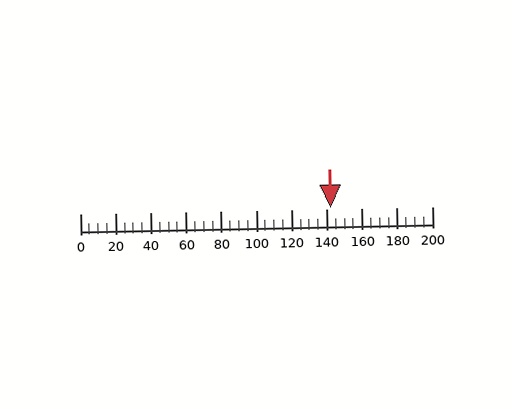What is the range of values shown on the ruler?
The ruler shows values from 0 to 200.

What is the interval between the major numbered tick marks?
The major tick marks are spaced 20 units apart.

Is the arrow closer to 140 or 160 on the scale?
The arrow is closer to 140.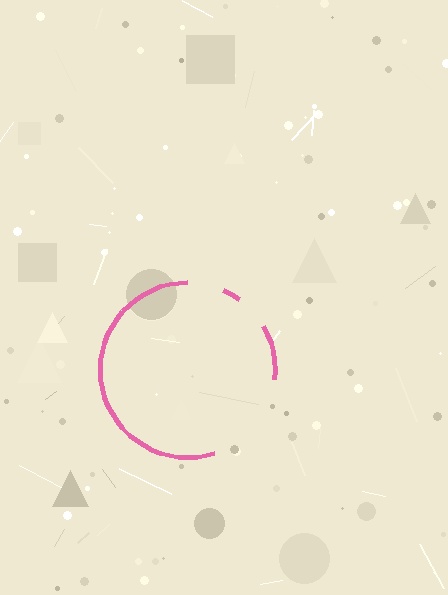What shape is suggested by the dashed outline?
The dashed outline suggests a circle.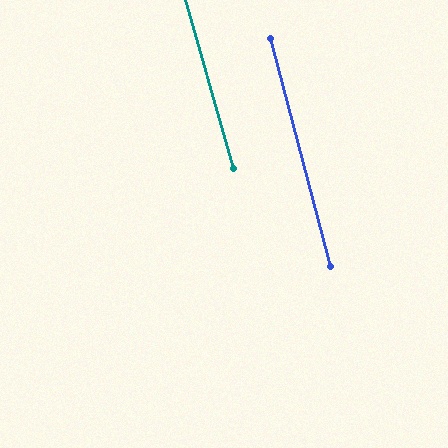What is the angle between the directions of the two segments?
Approximately 1 degree.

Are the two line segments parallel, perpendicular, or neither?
Parallel — their directions differ by only 1.3°.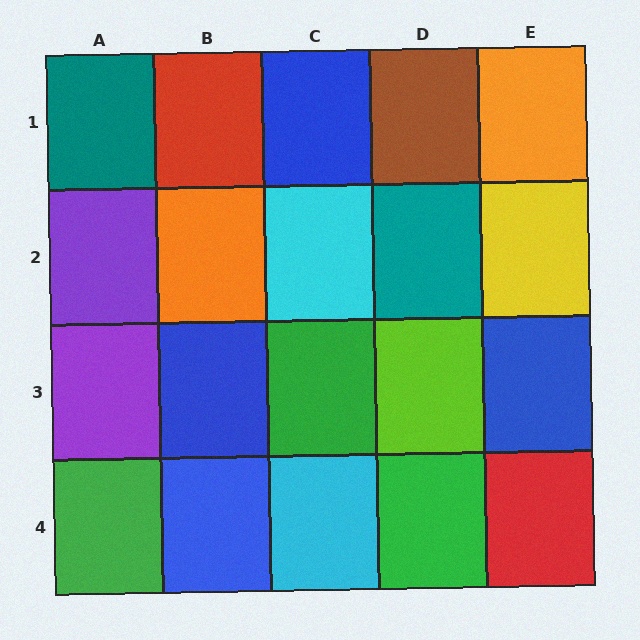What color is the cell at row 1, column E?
Orange.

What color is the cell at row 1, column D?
Brown.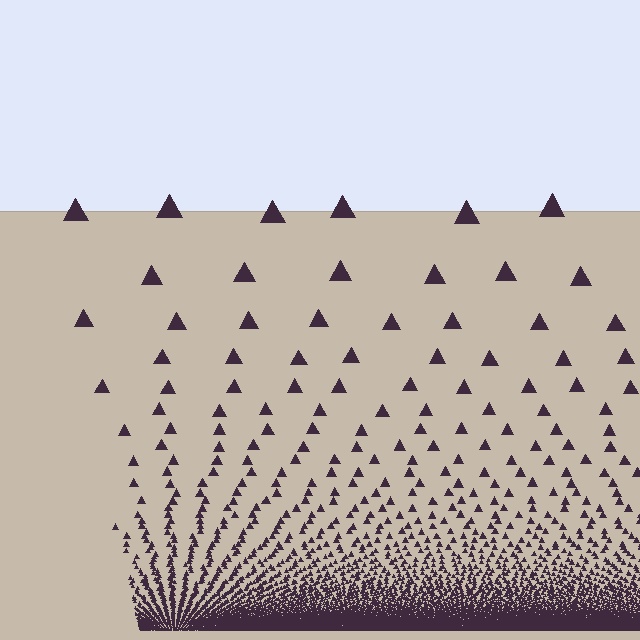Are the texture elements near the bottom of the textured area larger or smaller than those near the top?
Smaller. The gradient is inverted — elements near the bottom are smaller and denser.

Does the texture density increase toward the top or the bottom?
Density increases toward the bottom.